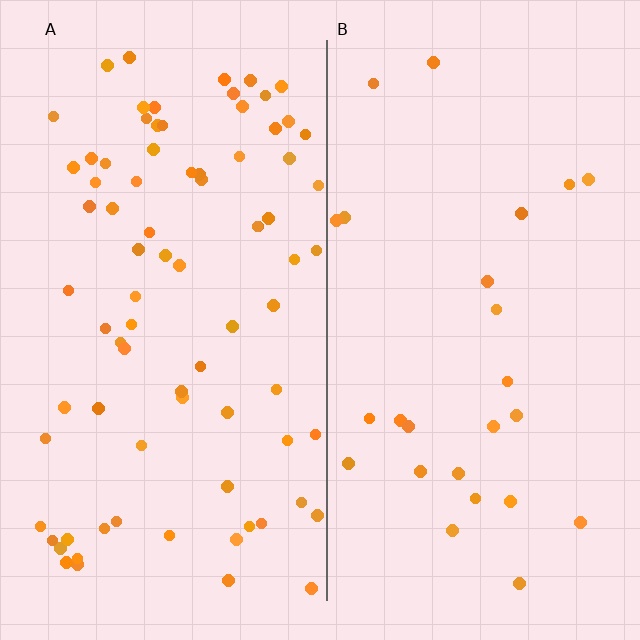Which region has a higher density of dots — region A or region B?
A (the left).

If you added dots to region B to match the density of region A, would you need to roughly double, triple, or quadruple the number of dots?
Approximately triple.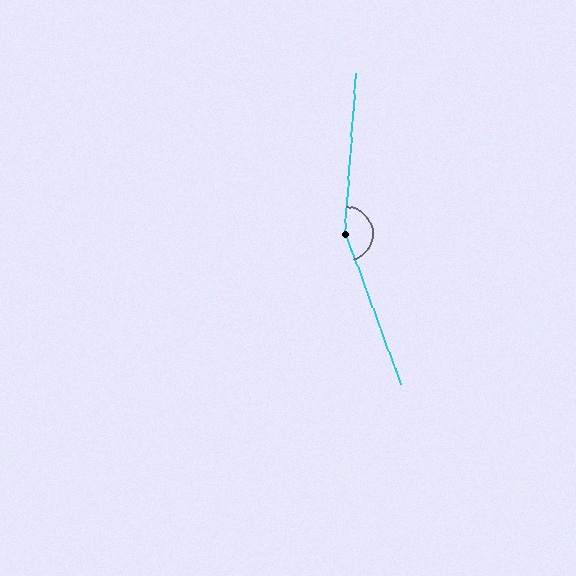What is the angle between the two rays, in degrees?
Approximately 156 degrees.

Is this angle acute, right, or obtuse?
It is obtuse.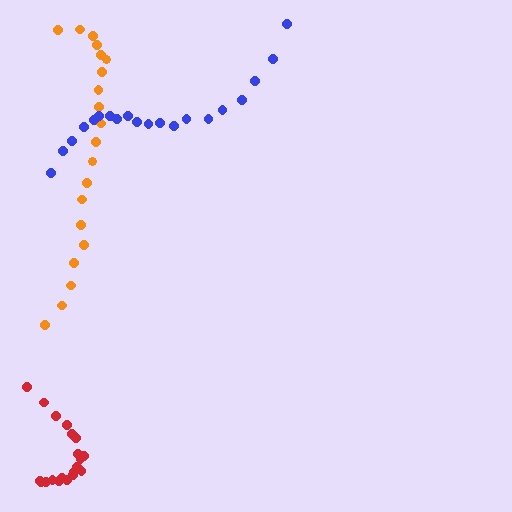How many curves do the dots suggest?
There are 3 distinct paths.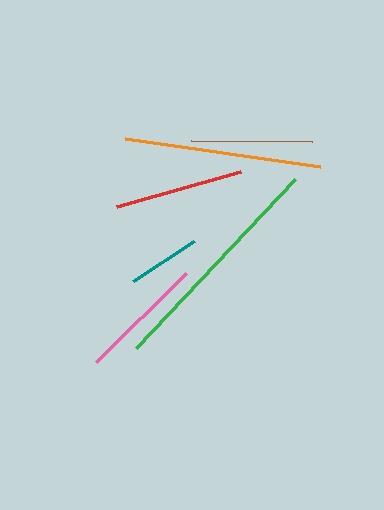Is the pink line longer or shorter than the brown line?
The pink line is longer than the brown line.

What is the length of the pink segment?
The pink segment is approximately 126 pixels long.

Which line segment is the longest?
The green line is the longest at approximately 232 pixels.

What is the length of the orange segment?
The orange segment is approximately 197 pixels long.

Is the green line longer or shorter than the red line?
The green line is longer than the red line.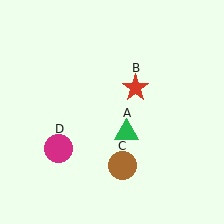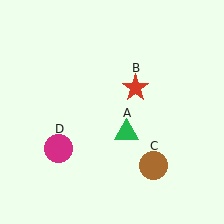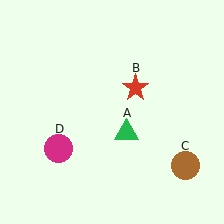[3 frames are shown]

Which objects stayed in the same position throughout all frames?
Green triangle (object A) and red star (object B) and magenta circle (object D) remained stationary.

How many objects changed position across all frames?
1 object changed position: brown circle (object C).